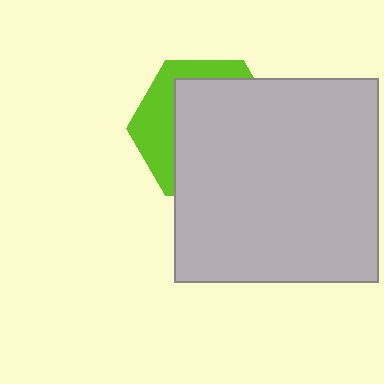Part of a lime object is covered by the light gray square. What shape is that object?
It is a hexagon.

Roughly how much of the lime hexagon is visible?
A small part of it is visible (roughly 32%).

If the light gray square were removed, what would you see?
You would see the complete lime hexagon.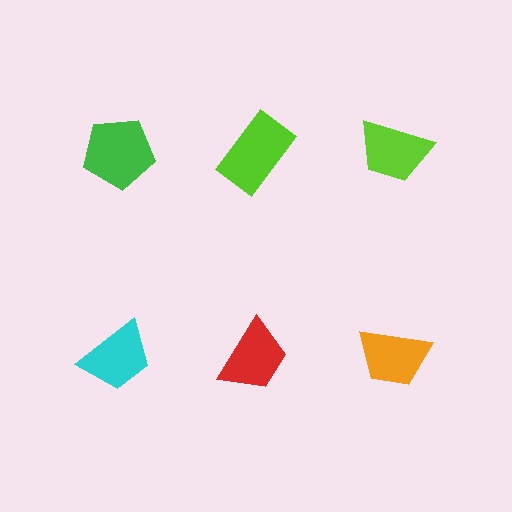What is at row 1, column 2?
A lime rectangle.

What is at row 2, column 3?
An orange trapezoid.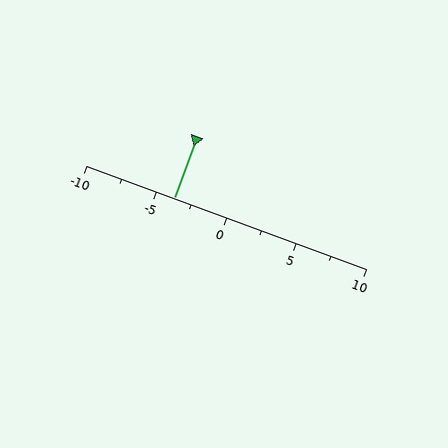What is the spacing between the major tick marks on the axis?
The major ticks are spaced 5 apart.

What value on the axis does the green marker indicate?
The marker indicates approximately -3.8.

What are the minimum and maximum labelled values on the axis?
The axis runs from -10 to 10.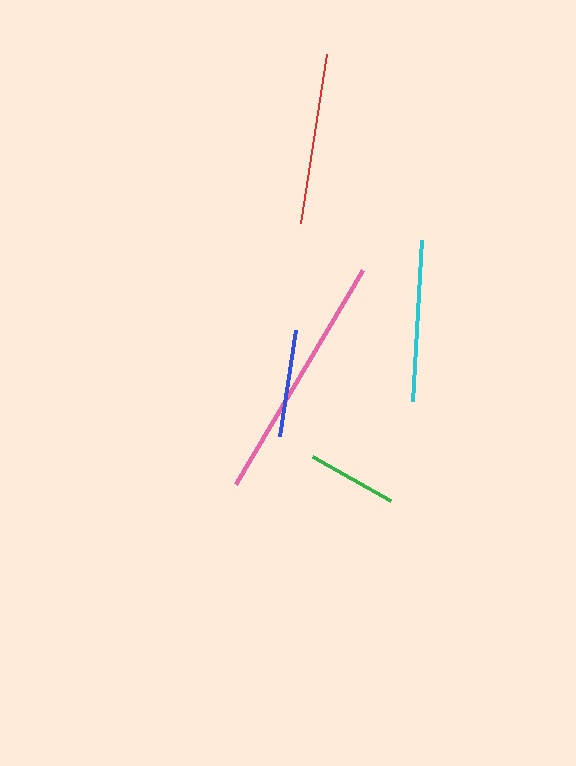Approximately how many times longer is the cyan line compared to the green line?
The cyan line is approximately 1.8 times the length of the green line.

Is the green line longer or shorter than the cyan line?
The cyan line is longer than the green line.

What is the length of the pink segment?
The pink segment is approximately 249 pixels long.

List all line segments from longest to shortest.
From longest to shortest: pink, red, cyan, blue, green.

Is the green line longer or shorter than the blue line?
The blue line is longer than the green line.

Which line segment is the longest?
The pink line is the longest at approximately 249 pixels.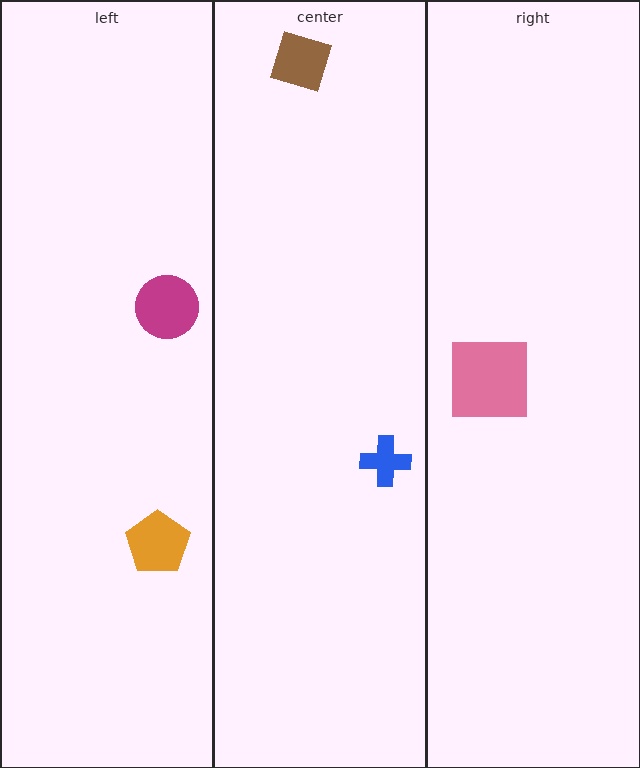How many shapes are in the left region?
2.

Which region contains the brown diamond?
The center region.